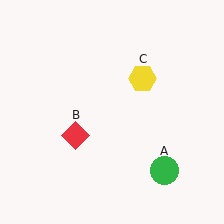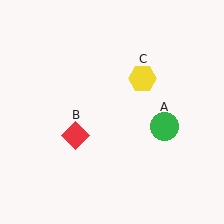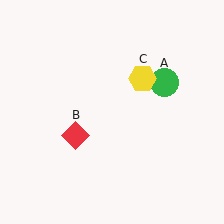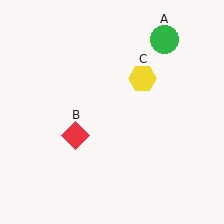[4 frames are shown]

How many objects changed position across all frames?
1 object changed position: green circle (object A).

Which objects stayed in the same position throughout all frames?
Red diamond (object B) and yellow hexagon (object C) remained stationary.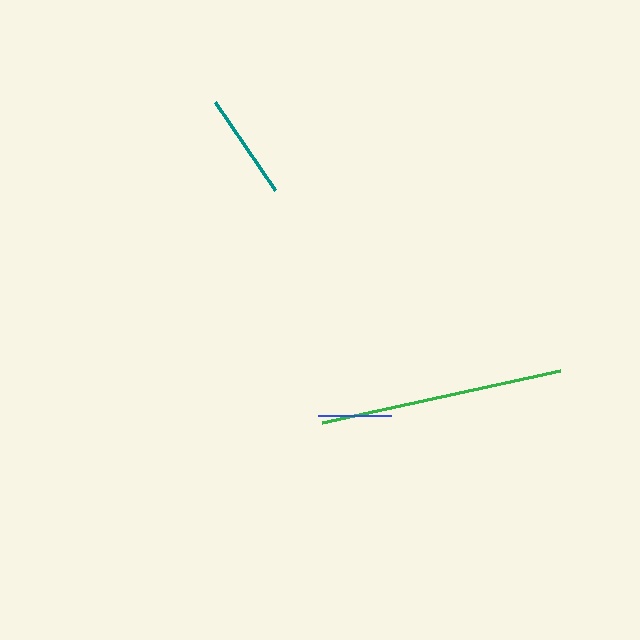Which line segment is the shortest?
The blue line is the shortest at approximately 73 pixels.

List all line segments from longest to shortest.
From longest to shortest: green, teal, blue.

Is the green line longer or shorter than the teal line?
The green line is longer than the teal line.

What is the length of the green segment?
The green segment is approximately 244 pixels long.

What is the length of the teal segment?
The teal segment is approximately 106 pixels long.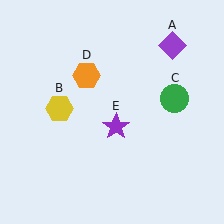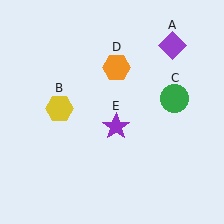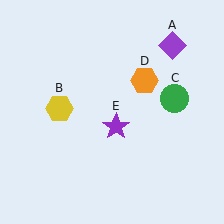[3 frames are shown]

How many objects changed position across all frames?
1 object changed position: orange hexagon (object D).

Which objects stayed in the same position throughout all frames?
Purple diamond (object A) and yellow hexagon (object B) and green circle (object C) and purple star (object E) remained stationary.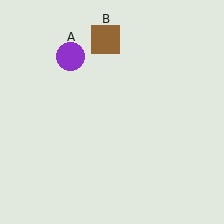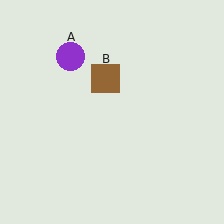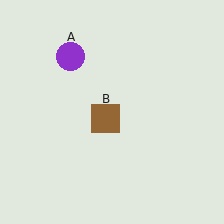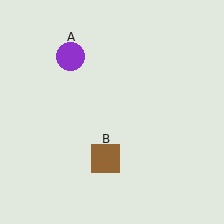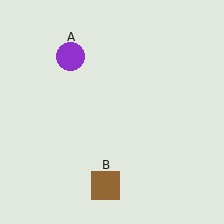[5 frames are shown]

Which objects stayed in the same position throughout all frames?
Purple circle (object A) remained stationary.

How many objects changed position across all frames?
1 object changed position: brown square (object B).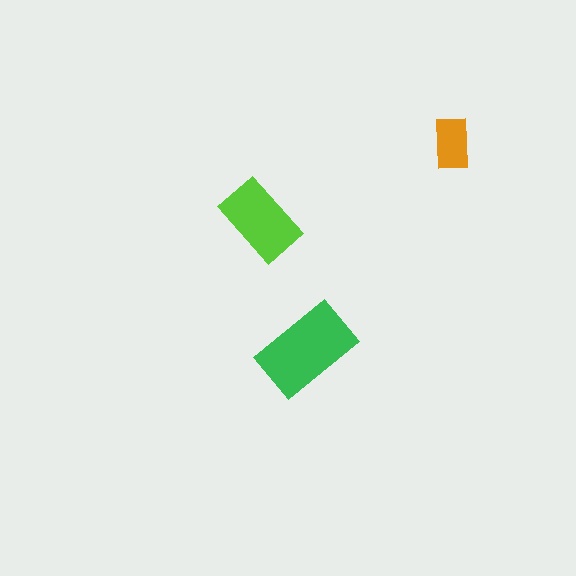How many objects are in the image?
There are 3 objects in the image.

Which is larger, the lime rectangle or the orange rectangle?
The lime one.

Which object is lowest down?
The green rectangle is bottommost.